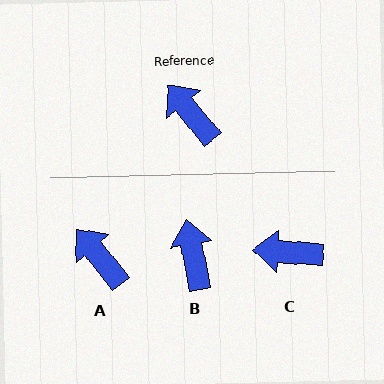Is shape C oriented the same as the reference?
No, it is off by about 47 degrees.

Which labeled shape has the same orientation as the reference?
A.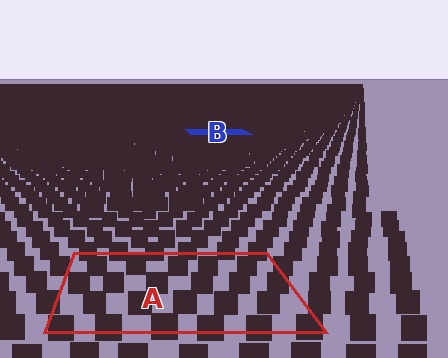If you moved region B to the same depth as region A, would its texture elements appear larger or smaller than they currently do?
They would appear larger. At a closer depth, the same texture elements are projected at a bigger on-screen size.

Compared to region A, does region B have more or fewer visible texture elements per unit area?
Region B has more texture elements per unit area — they are packed more densely because it is farther away.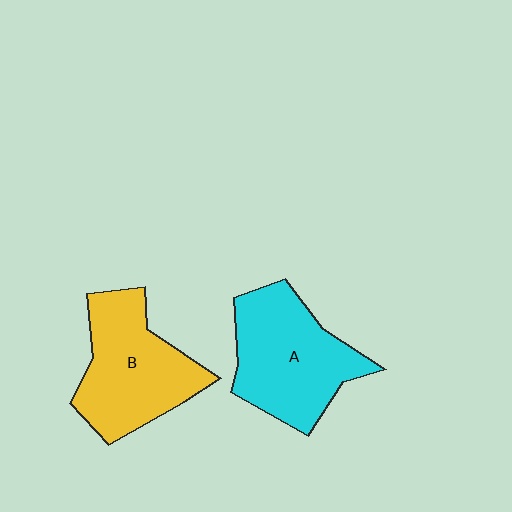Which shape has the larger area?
Shape A (cyan).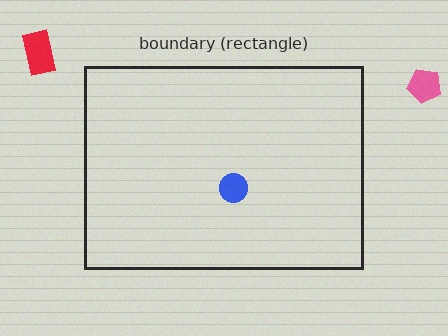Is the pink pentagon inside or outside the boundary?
Outside.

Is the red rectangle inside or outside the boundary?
Outside.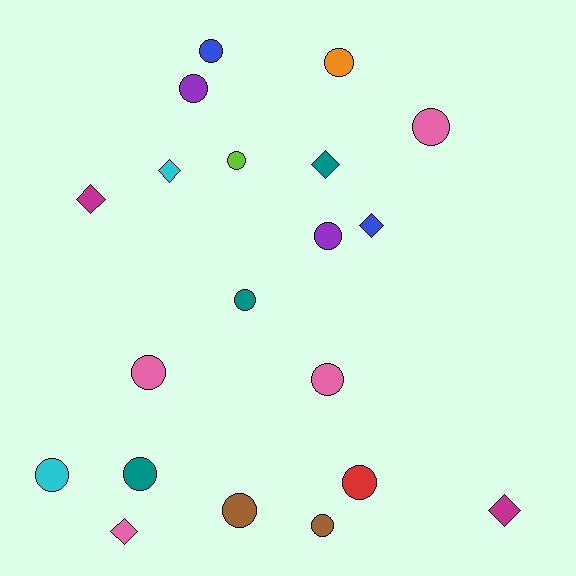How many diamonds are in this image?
There are 6 diamonds.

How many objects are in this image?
There are 20 objects.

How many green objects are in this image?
There are no green objects.